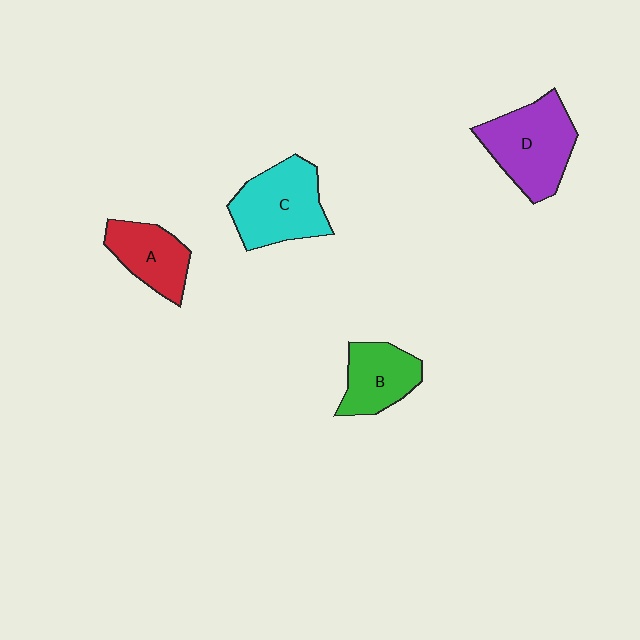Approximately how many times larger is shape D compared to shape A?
Approximately 1.5 times.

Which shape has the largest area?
Shape D (purple).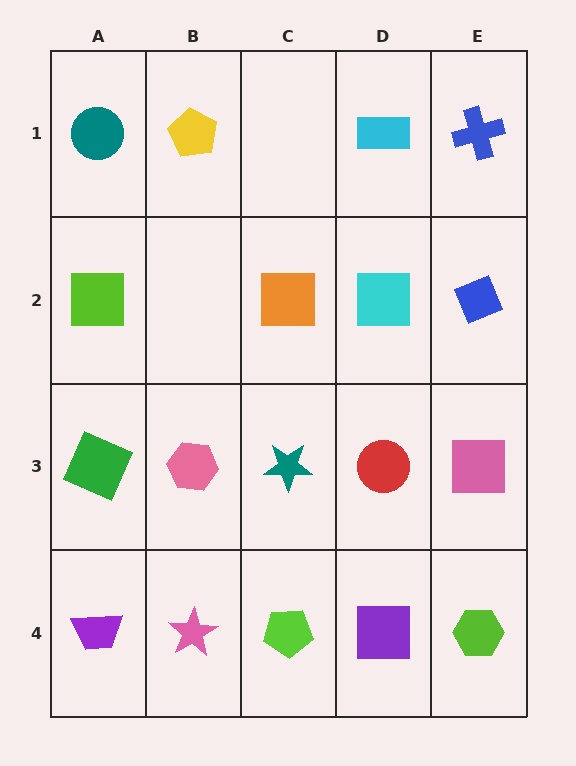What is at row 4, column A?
A purple trapezoid.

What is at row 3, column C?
A teal star.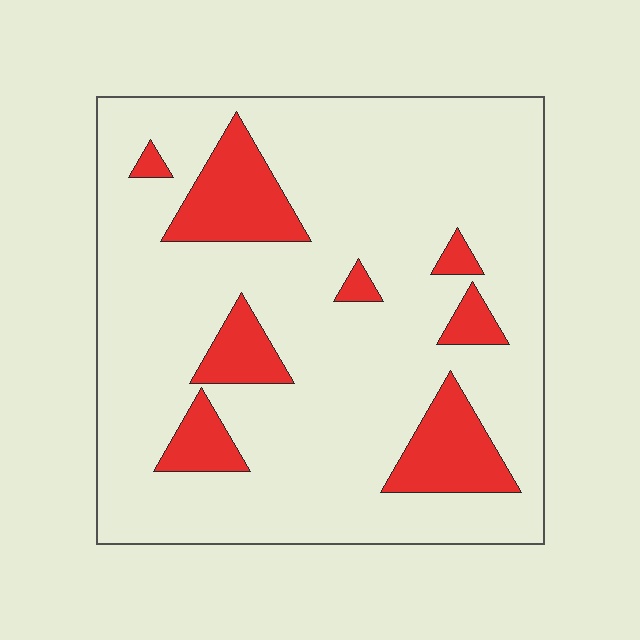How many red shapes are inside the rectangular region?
8.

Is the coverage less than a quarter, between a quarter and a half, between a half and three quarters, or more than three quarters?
Less than a quarter.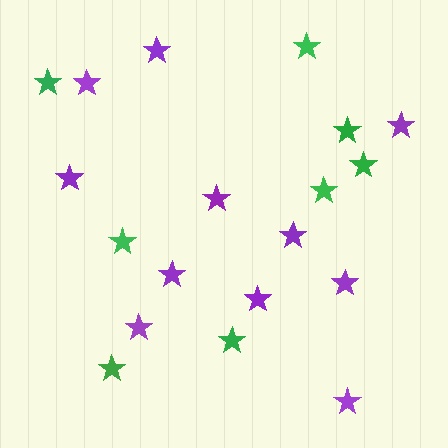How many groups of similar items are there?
There are 2 groups: one group of green stars (8) and one group of purple stars (11).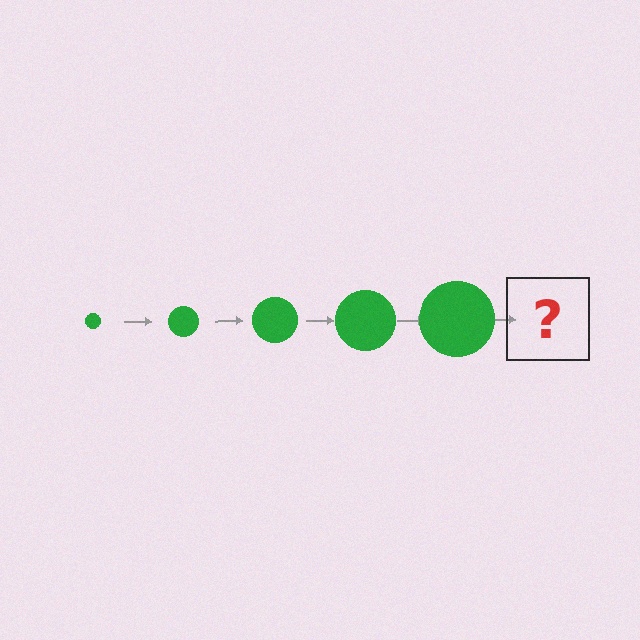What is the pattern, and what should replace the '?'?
The pattern is that the circle gets progressively larger each step. The '?' should be a green circle, larger than the previous one.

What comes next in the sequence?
The next element should be a green circle, larger than the previous one.